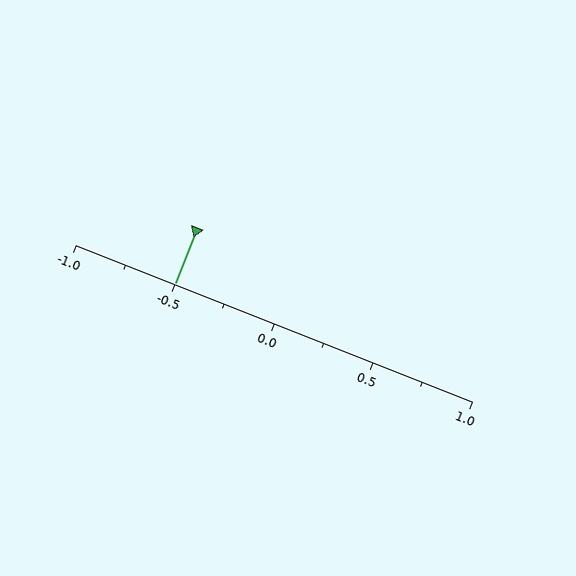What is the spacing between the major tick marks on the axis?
The major ticks are spaced 0.5 apart.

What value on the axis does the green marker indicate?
The marker indicates approximately -0.5.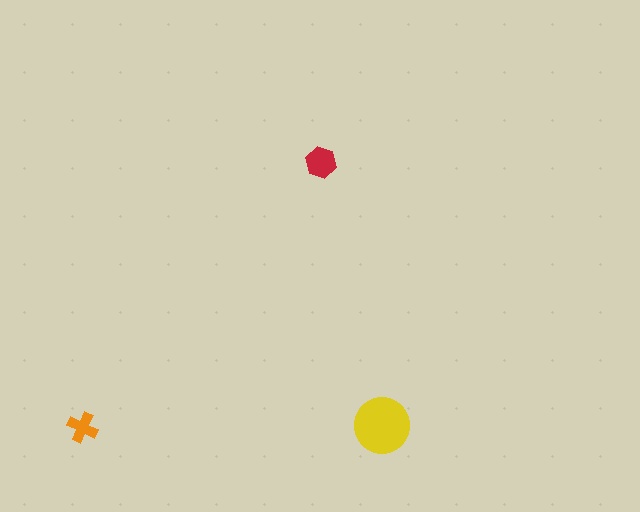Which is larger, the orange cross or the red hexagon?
The red hexagon.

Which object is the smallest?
The orange cross.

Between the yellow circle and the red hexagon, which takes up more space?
The yellow circle.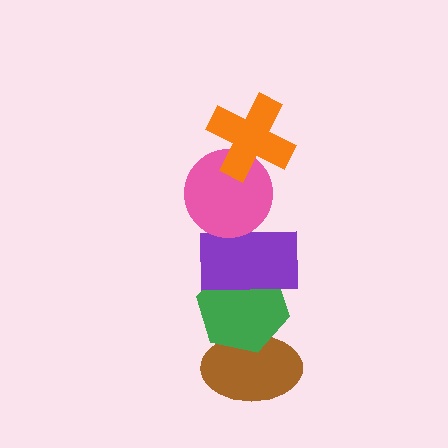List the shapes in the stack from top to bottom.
From top to bottom: the orange cross, the pink circle, the purple rectangle, the green hexagon, the brown ellipse.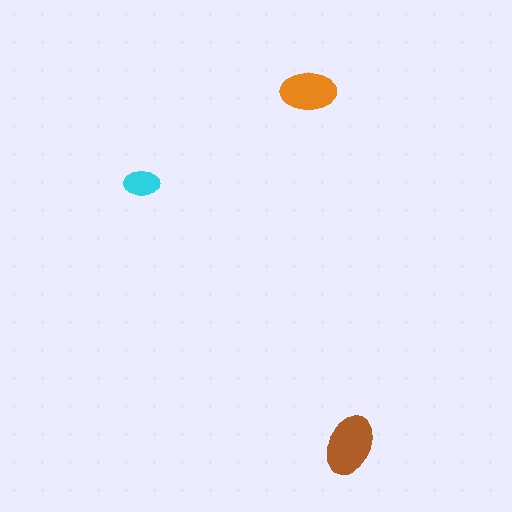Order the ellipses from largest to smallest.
the brown one, the orange one, the cyan one.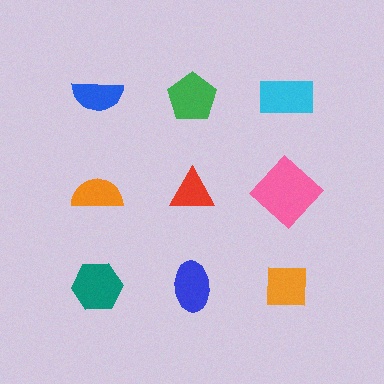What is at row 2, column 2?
A red triangle.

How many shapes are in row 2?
3 shapes.